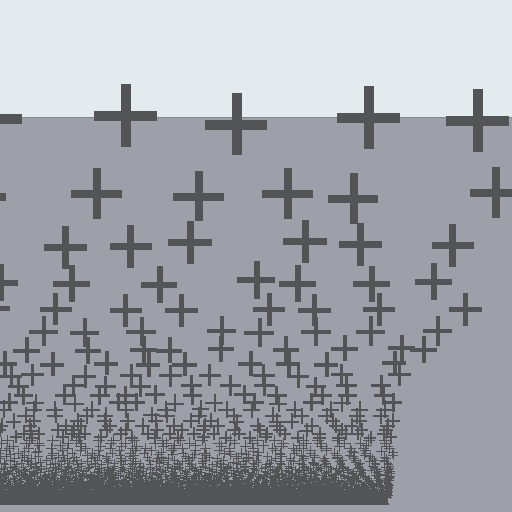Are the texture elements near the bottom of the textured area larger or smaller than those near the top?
Smaller. The gradient is inverted — elements near the bottom are smaller and denser.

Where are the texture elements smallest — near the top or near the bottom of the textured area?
Near the bottom.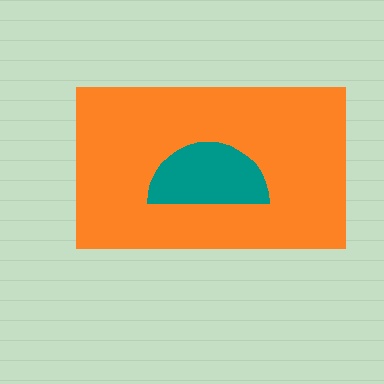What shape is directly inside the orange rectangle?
The teal semicircle.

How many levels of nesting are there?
2.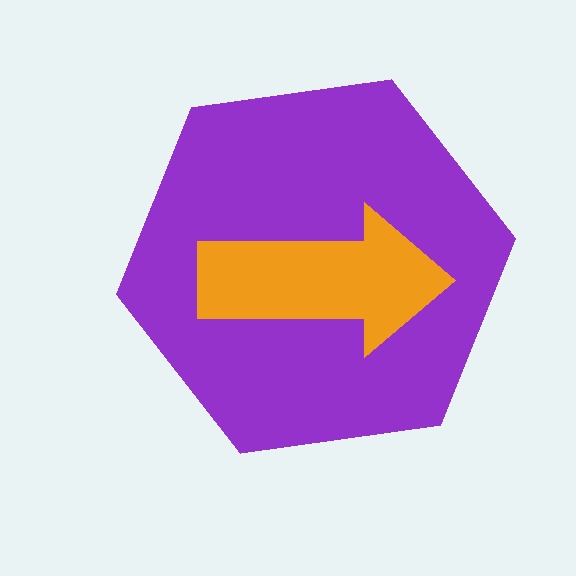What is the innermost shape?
The orange arrow.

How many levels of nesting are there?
2.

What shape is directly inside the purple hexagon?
The orange arrow.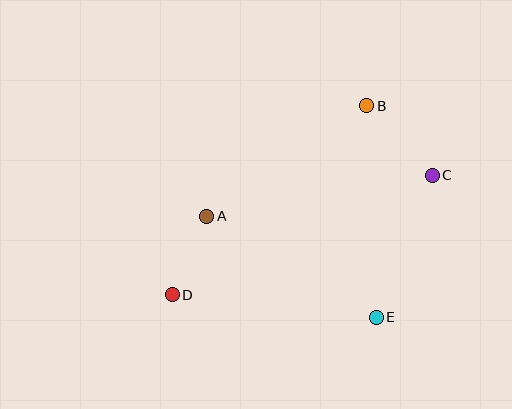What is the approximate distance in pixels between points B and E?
The distance between B and E is approximately 212 pixels.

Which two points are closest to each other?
Points A and D are closest to each other.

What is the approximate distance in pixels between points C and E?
The distance between C and E is approximately 152 pixels.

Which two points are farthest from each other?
Points C and D are farthest from each other.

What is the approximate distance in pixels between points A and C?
The distance between A and C is approximately 229 pixels.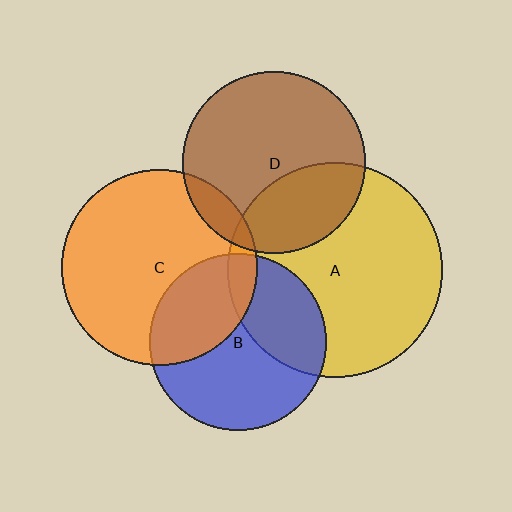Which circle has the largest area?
Circle A (yellow).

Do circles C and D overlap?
Yes.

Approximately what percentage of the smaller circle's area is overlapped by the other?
Approximately 10%.